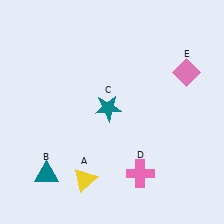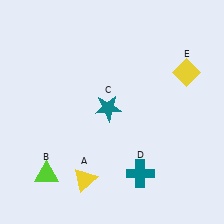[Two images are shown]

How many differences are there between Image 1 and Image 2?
There are 3 differences between the two images.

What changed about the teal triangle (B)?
In Image 1, B is teal. In Image 2, it changed to lime.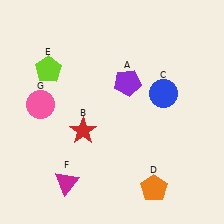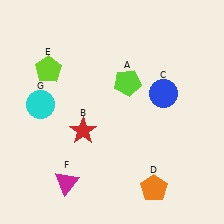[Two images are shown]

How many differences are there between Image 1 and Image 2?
There are 2 differences between the two images.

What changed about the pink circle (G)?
In Image 1, G is pink. In Image 2, it changed to cyan.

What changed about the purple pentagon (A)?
In Image 1, A is purple. In Image 2, it changed to lime.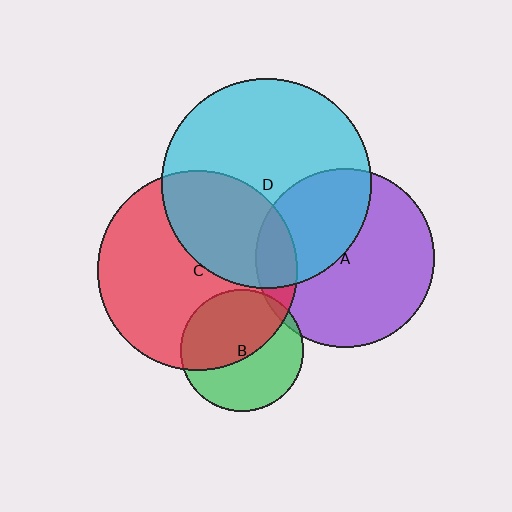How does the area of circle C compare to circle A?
Approximately 1.3 times.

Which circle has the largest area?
Circle D (cyan).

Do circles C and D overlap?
Yes.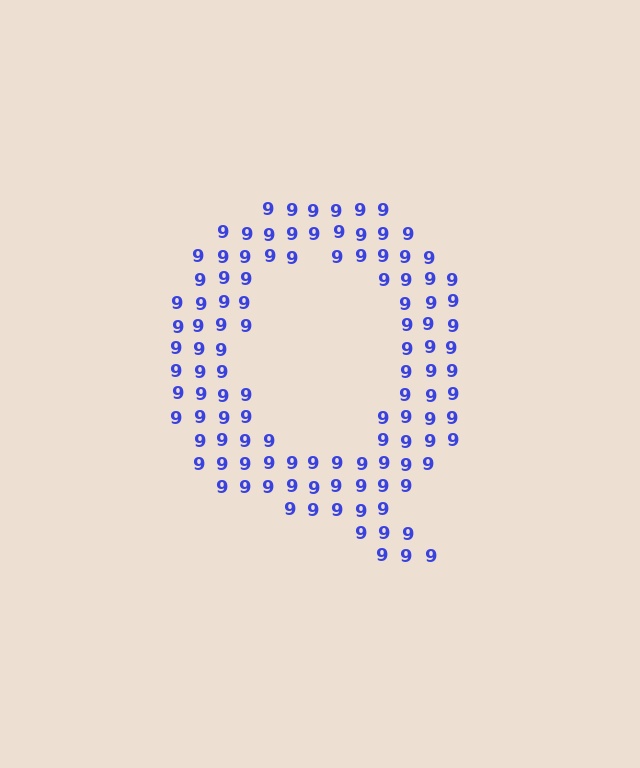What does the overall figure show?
The overall figure shows the letter Q.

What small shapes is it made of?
It is made of small digit 9's.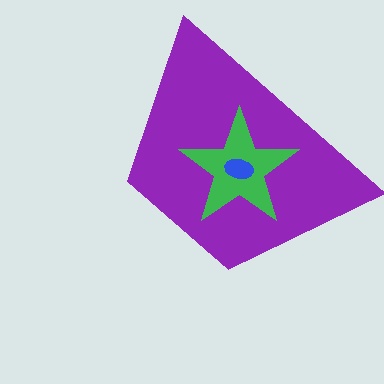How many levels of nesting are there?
3.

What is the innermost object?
The blue ellipse.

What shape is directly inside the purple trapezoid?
The green star.